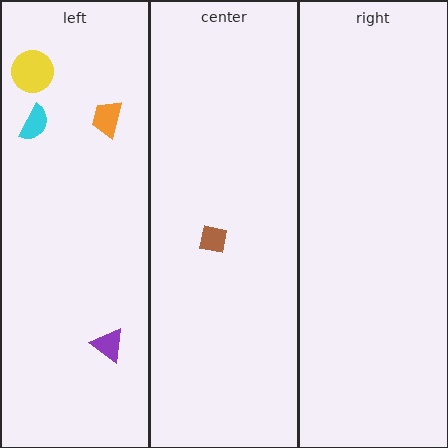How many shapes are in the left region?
4.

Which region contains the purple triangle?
The left region.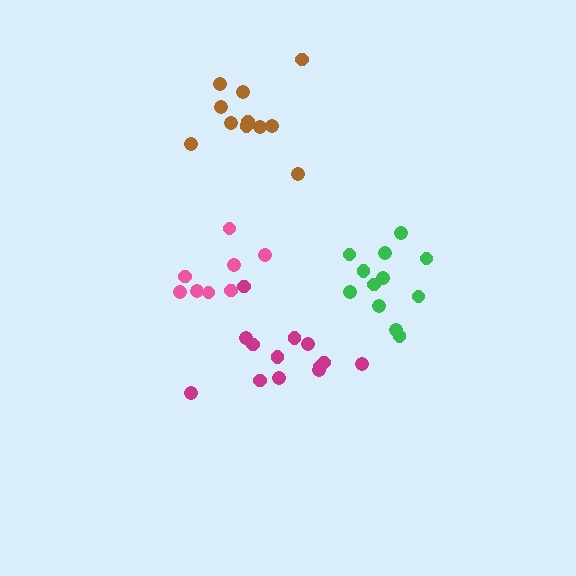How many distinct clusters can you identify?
There are 4 distinct clusters.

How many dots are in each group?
Group 1: 12 dots, Group 2: 13 dots, Group 3: 11 dots, Group 4: 8 dots (44 total).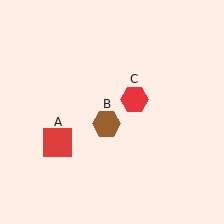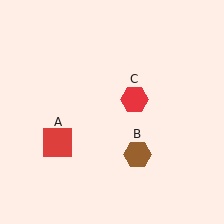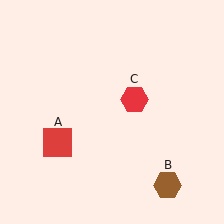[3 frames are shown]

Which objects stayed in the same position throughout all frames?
Red square (object A) and red hexagon (object C) remained stationary.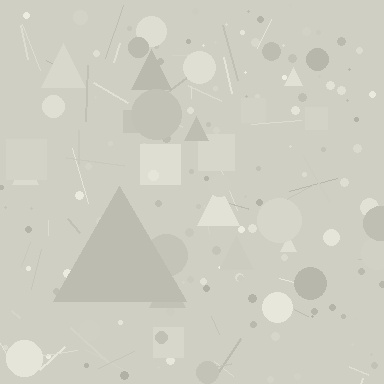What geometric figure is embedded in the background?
A triangle is embedded in the background.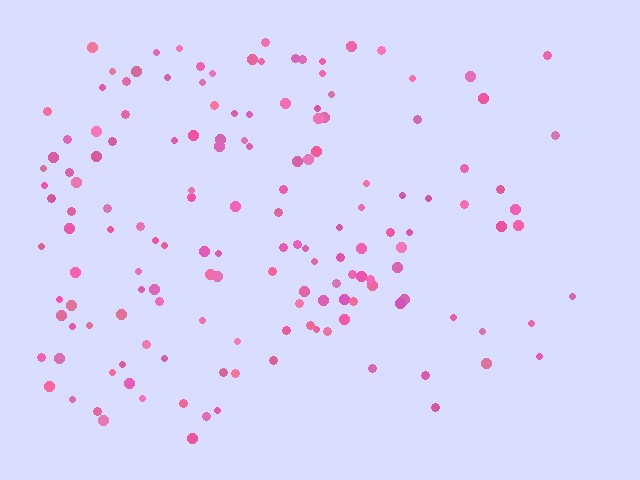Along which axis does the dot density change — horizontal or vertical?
Horizontal.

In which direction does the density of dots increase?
From right to left, with the left side densest.